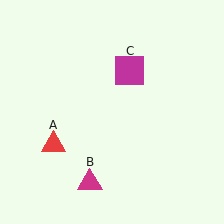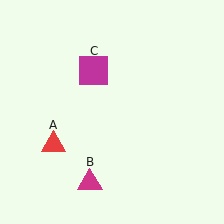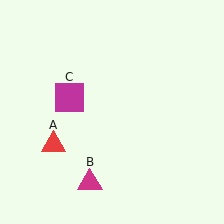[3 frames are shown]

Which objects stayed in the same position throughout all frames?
Red triangle (object A) and magenta triangle (object B) remained stationary.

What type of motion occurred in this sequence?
The magenta square (object C) rotated counterclockwise around the center of the scene.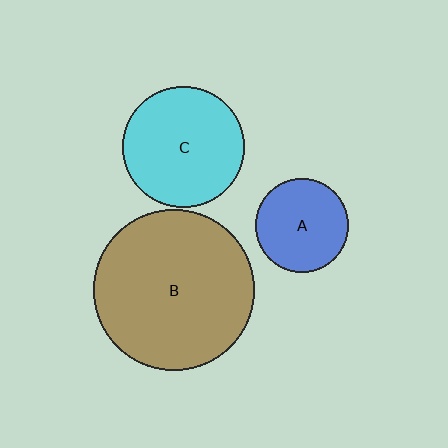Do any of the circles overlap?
No, none of the circles overlap.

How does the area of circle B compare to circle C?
Approximately 1.8 times.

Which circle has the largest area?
Circle B (brown).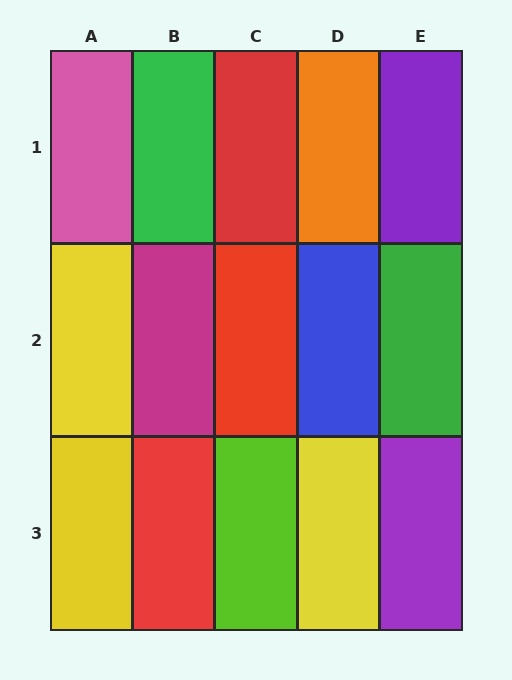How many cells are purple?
2 cells are purple.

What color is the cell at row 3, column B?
Red.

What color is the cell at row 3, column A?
Yellow.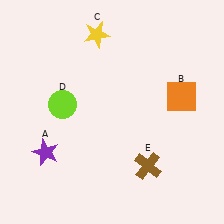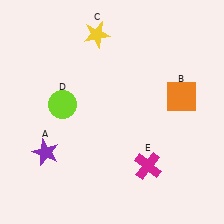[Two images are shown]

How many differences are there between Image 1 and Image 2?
There is 1 difference between the two images.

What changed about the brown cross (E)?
In Image 1, E is brown. In Image 2, it changed to magenta.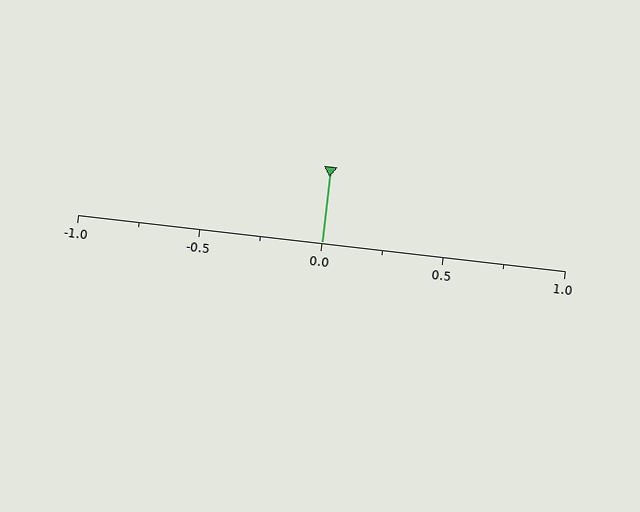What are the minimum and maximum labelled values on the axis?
The axis runs from -1.0 to 1.0.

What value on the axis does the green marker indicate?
The marker indicates approximately 0.